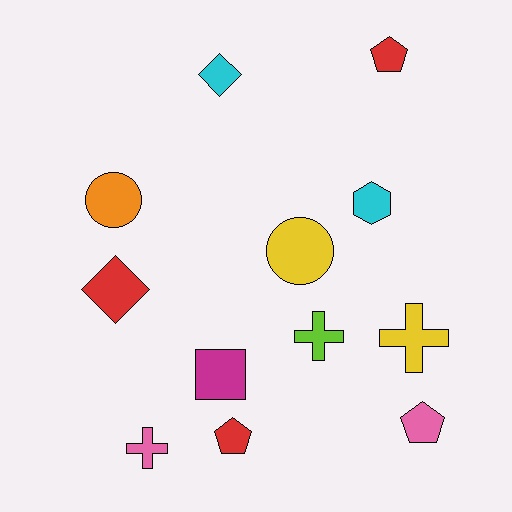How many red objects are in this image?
There are 3 red objects.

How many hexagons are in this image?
There is 1 hexagon.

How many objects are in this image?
There are 12 objects.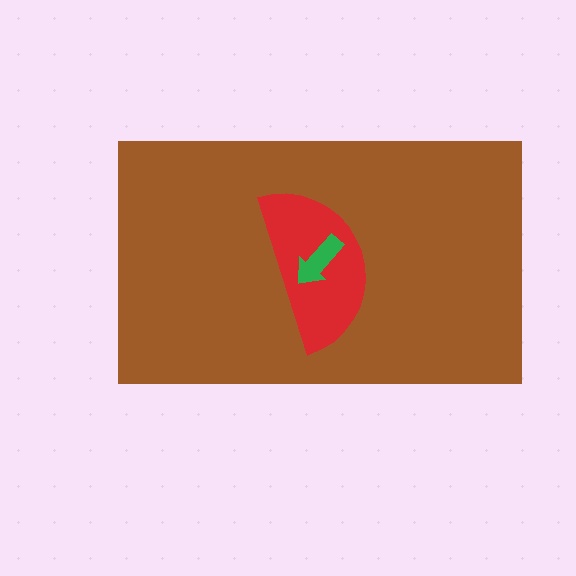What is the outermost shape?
The brown rectangle.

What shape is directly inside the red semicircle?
The green arrow.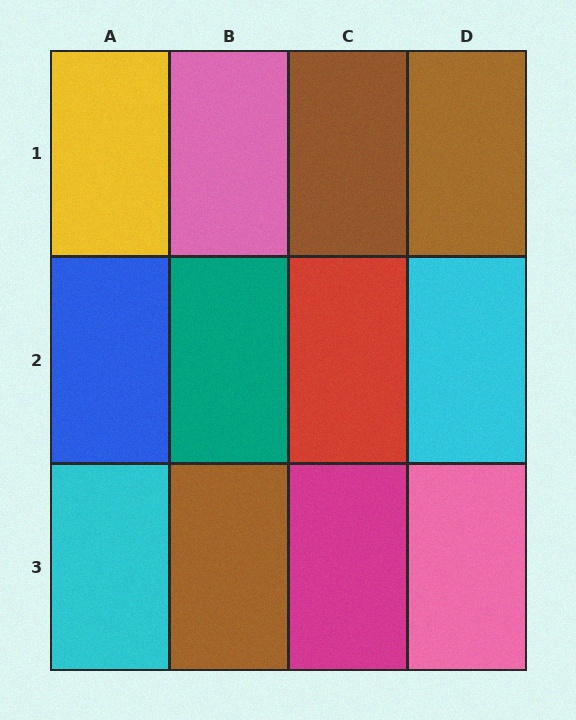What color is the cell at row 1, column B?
Pink.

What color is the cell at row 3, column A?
Cyan.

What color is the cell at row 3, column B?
Brown.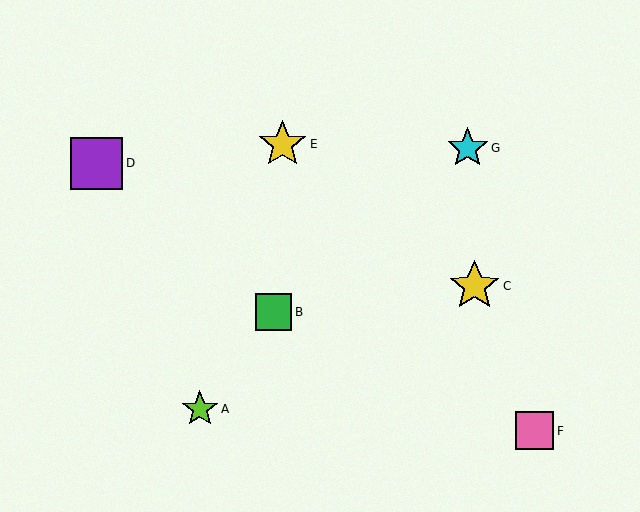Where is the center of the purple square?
The center of the purple square is at (97, 163).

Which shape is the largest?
The purple square (labeled D) is the largest.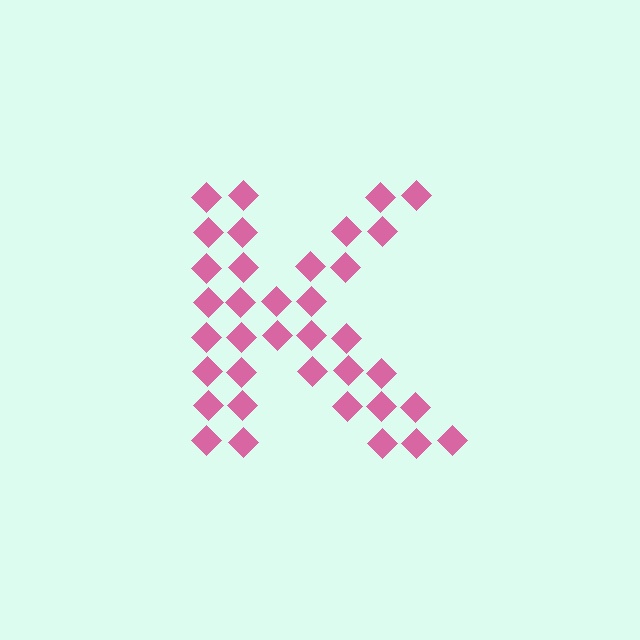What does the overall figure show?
The overall figure shows the letter K.